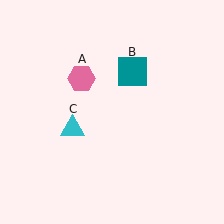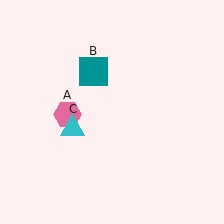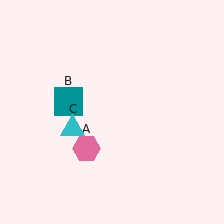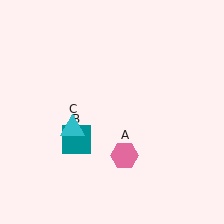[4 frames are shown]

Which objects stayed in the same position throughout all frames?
Cyan triangle (object C) remained stationary.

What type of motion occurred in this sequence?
The pink hexagon (object A), teal square (object B) rotated counterclockwise around the center of the scene.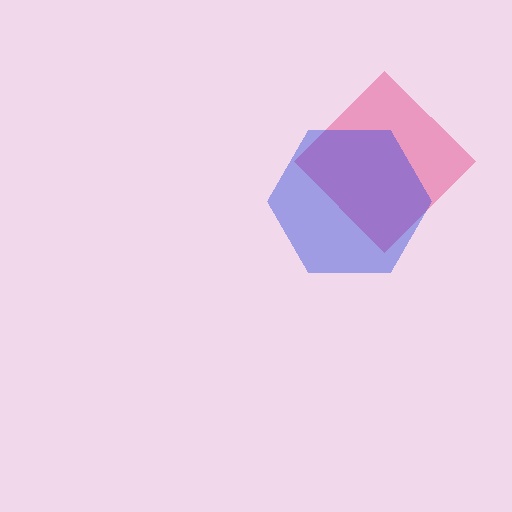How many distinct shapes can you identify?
There are 2 distinct shapes: a pink diamond, a blue hexagon.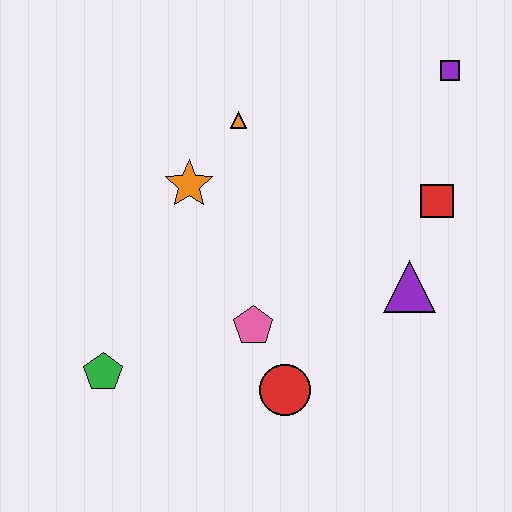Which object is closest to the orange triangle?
The orange star is closest to the orange triangle.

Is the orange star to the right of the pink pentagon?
No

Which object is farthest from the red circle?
The purple square is farthest from the red circle.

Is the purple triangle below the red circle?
No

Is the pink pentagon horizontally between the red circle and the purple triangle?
No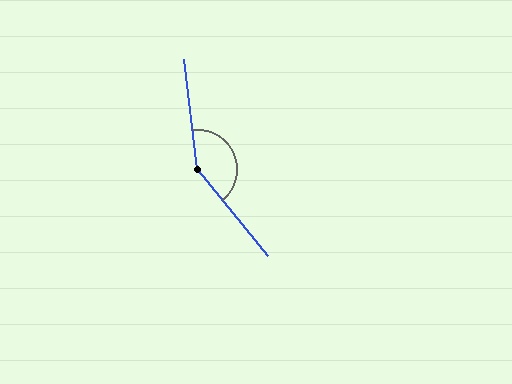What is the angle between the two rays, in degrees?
Approximately 148 degrees.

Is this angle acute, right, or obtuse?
It is obtuse.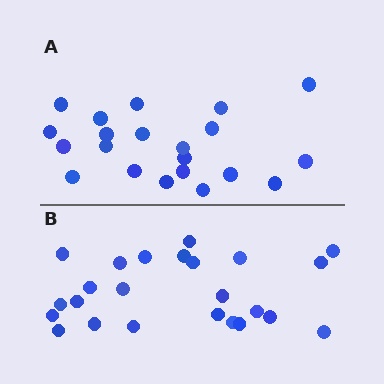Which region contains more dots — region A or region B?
Region B (the bottom region) has more dots.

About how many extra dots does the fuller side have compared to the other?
Region B has just a few more — roughly 2 or 3 more dots than region A.